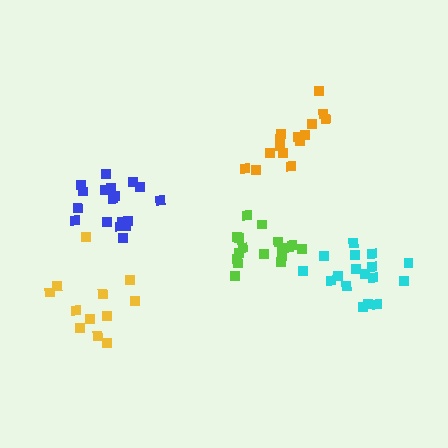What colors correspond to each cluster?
The clusters are colored: cyan, lime, blue, yellow, orange.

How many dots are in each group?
Group 1: 17 dots, Group 2: 17 dots, Group 3: 18 dots, Group 4: 12 dots, Group 5: 15 dots (79 total).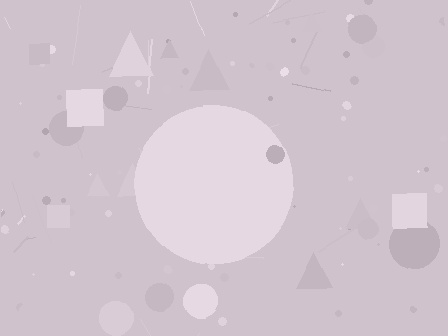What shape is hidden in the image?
A circle is hidden in the image.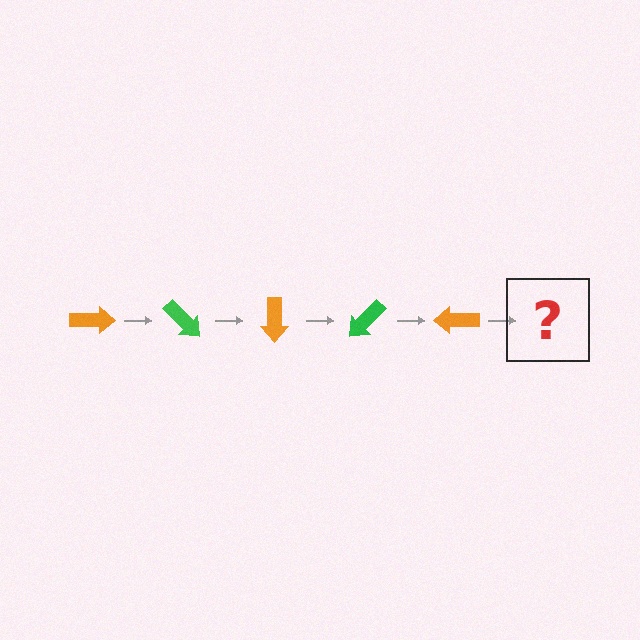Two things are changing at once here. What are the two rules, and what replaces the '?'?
The two rules are that it rotates 45 degrees each step and the color cycles through orange and green. The '?' should be a green arrow, rotated 225 degrees from the start.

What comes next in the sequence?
The next element should be a green arrow, rotated 225 degrees from the start.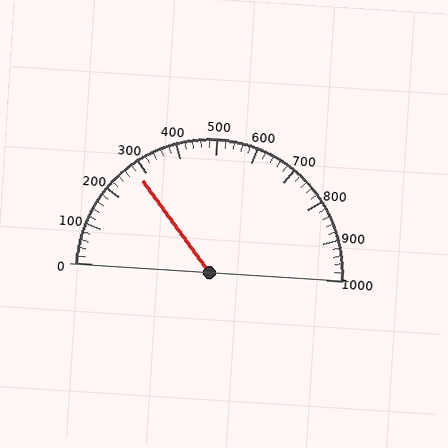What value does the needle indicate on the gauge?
The needle indicates approximately 280.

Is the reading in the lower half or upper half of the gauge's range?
The reading is in the lower half of the range (0 to 1000).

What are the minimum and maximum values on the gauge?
The gauge ranges from 0 to 1000.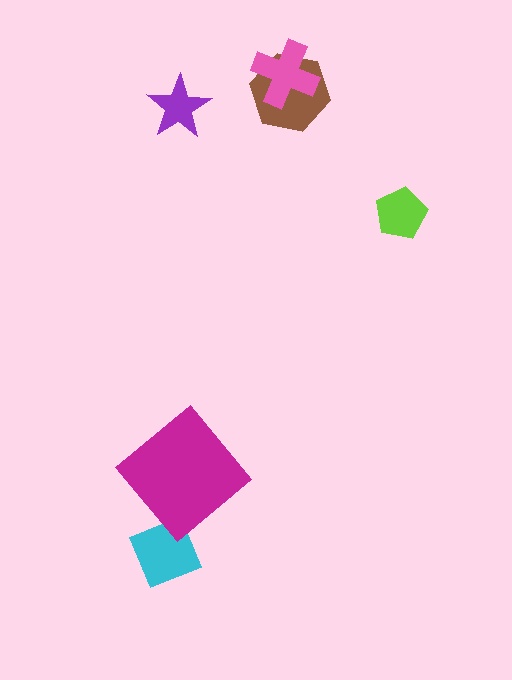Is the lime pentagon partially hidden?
No, no other shape covers it.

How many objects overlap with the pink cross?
1 object overlaps with the pink cross.